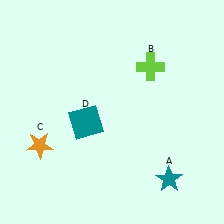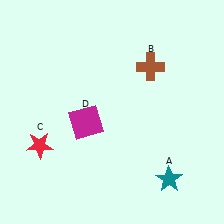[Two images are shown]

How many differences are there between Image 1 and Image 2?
There are 3 differences between the two images.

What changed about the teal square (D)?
In Image 1, D is teal. In Image 2, it changed to magenta.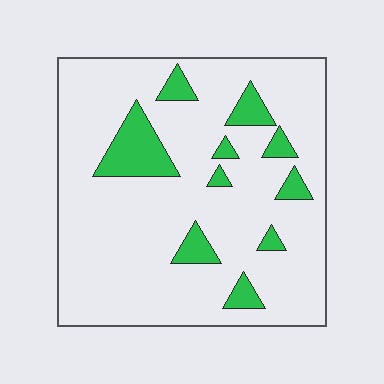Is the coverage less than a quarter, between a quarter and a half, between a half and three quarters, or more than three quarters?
Less than a quarter.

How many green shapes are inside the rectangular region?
10.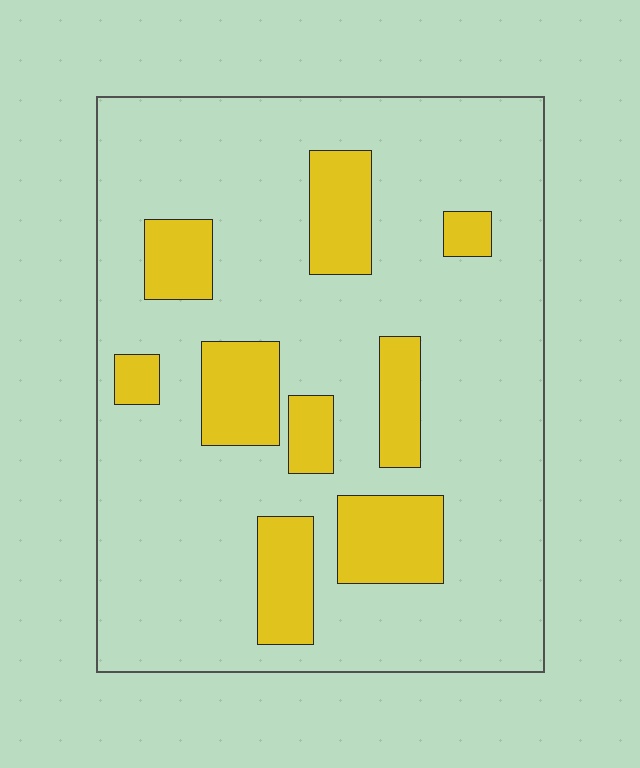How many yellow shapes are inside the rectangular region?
9.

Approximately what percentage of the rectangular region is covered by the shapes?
Approximately 20%.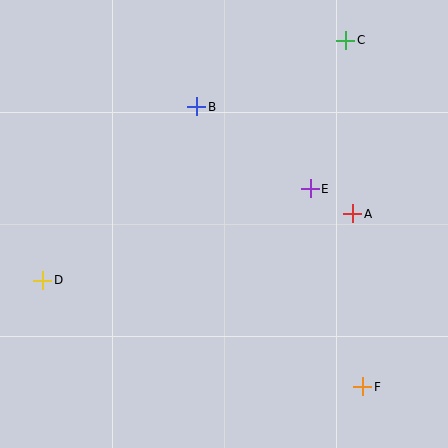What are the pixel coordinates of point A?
Point A is at (353, 214).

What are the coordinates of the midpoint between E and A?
The midpoint between E and A is at (331, 201).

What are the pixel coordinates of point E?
Point E is at (310, 189).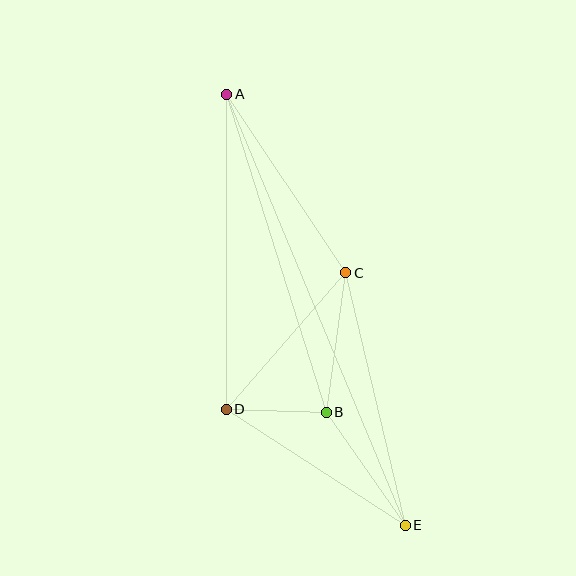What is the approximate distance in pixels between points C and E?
The distance between C and E is approximately 259 pixels.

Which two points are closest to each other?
Points B and D are closest to each other.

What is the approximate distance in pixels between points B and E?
The distance between B and E is approximately 138 pixels.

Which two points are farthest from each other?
Points A and E are farthest from each other.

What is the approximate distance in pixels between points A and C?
The distance between A and C is approximately 215 pixels.